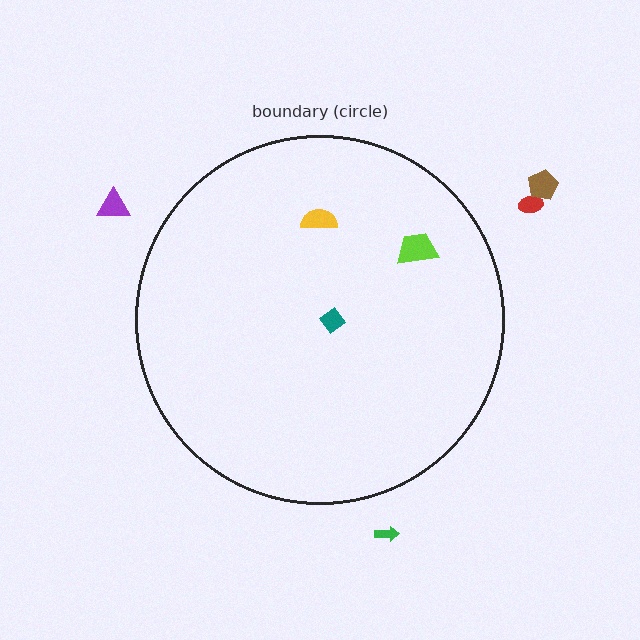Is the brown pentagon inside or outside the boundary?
Outside.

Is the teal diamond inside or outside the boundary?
Inside.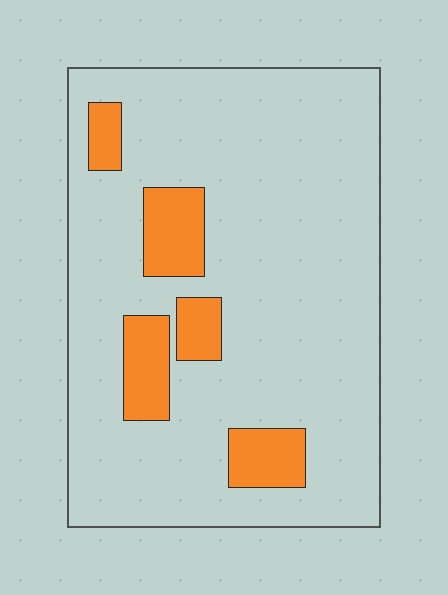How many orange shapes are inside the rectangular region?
5.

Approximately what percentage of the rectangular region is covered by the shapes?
Approximately 15%.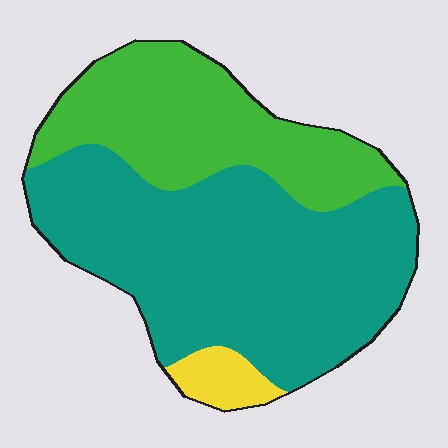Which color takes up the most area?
Teal, at roughly 60%.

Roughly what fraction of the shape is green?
Green covers around 35% of the shape.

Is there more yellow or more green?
Green.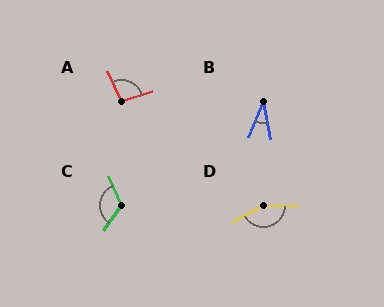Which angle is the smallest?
B, at approximately 34 degrees.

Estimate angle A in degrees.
Approximately 95 degrees.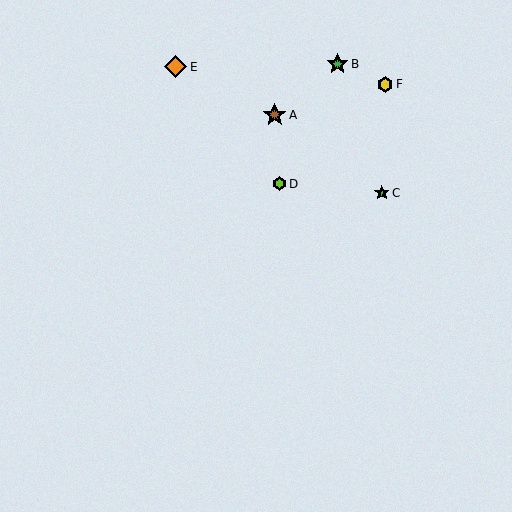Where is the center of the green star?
The center of the green star is at (337, 64).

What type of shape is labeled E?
Shape E is an orange diamond.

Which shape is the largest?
The brown star (labeled A) is the largest.